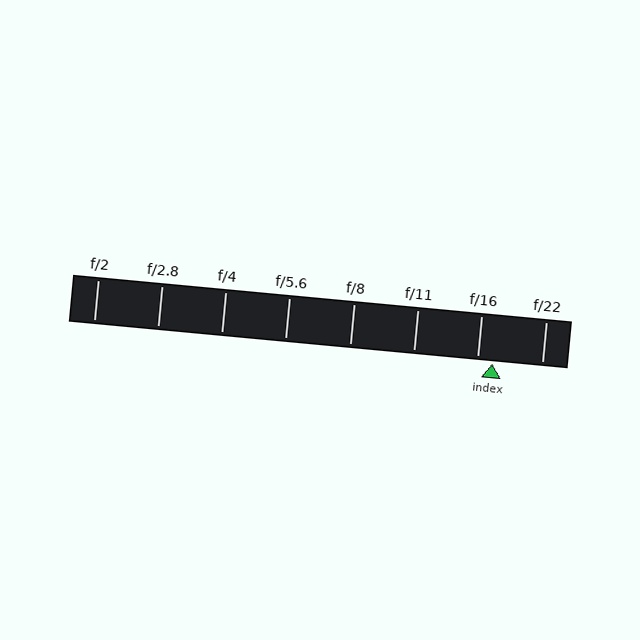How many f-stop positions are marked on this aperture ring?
There are 8 f-stop positions marked.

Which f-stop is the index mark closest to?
The index mark is closest to f/16.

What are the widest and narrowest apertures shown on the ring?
The widest aperture shown is f/2 and the narrowest is f/22.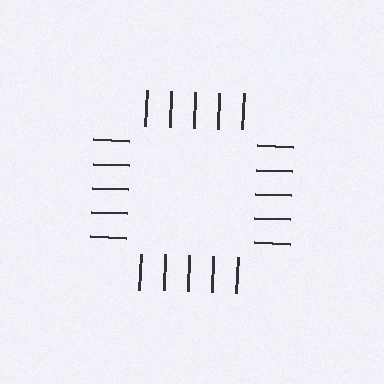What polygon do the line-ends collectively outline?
An illusory square — the line segments terminate on its edges but no continuous stroke is drawn.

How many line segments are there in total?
20 — 5 along each of the 4 edges.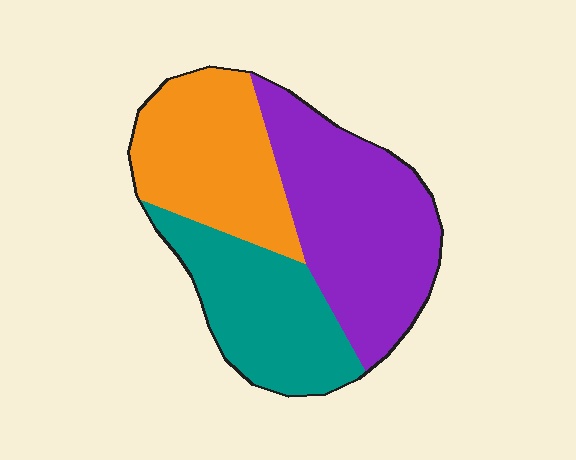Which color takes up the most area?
Purple, at roughly 40%.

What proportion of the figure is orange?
Orange covers roughly 30% of the figure.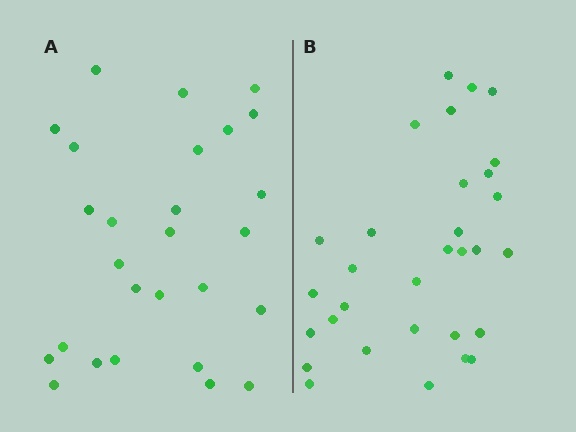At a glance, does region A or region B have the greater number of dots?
Region B (the right region) has more dots.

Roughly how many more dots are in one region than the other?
Region B has about 4 more dots than region A.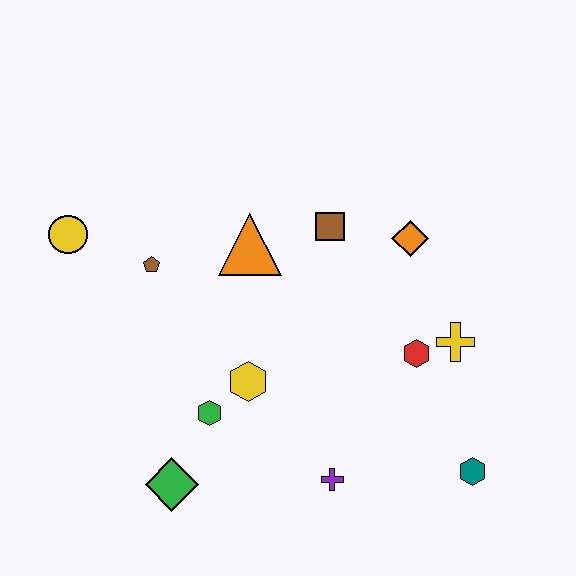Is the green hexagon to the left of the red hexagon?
Yes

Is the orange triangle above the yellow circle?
No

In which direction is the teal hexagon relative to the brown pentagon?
The teal hexagon is to the right of the brown pentagon.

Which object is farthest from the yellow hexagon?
The teal hexagon is farthest from the yellow hexagon.